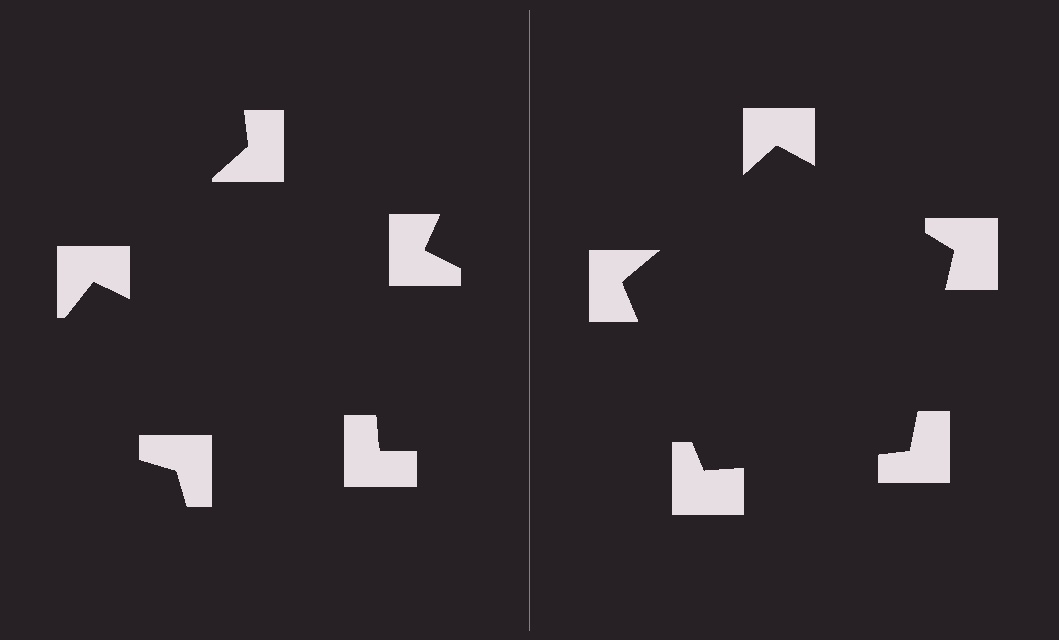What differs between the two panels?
The notched squares are positioned identically on both sides; only the wedge orientations differ. On the right they align to a pentagon; on the left they are misaligned.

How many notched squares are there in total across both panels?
10 — 5 on each side.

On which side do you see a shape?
An illusory pentagon appears on the right side. On the left side the wedge cuts are rotated, so no coherent shape forms.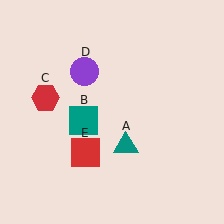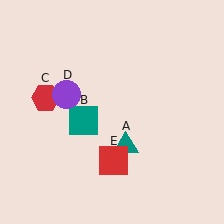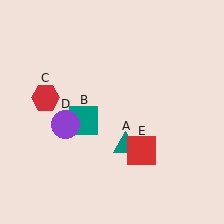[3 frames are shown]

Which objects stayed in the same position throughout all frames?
Teal triangle (object A) and teal square (object B) and red hexagon (object C) remained stationary.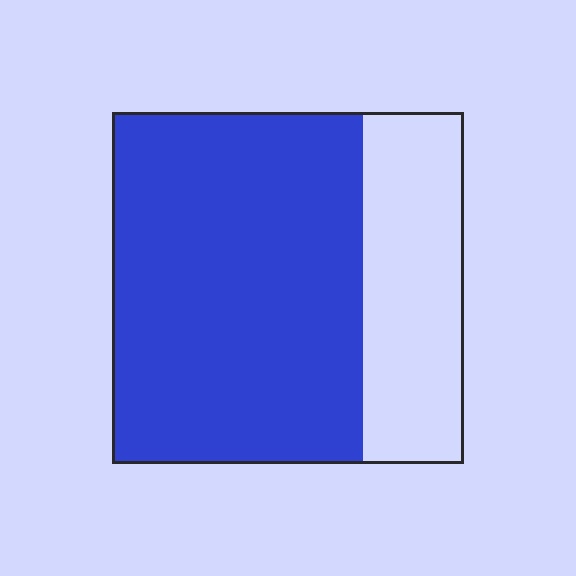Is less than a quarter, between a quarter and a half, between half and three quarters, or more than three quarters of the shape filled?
Between half and three quarters.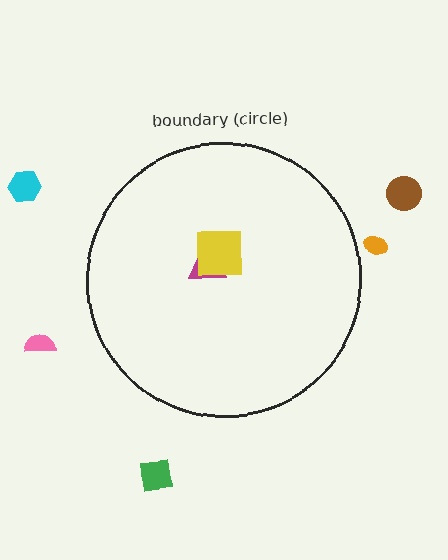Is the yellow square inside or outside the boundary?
Inside.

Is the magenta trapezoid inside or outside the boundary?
Inside.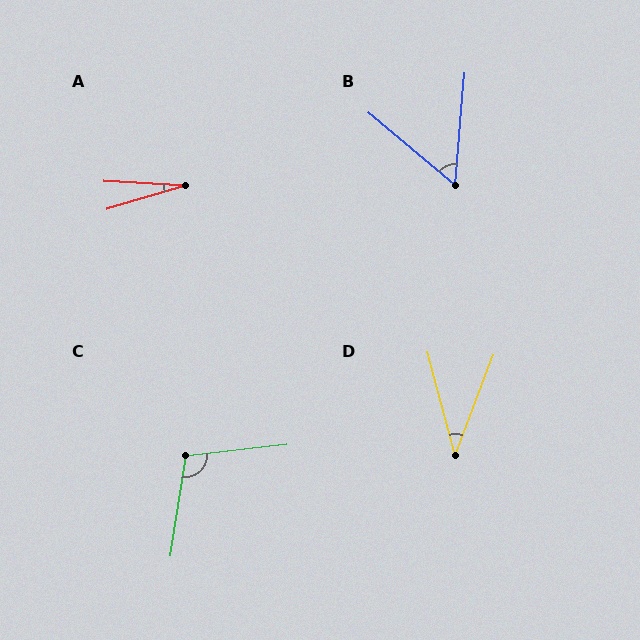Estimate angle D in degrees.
Approximately 36 degrees.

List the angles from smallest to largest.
A (20°), D (36°), B (55°), C (105°).